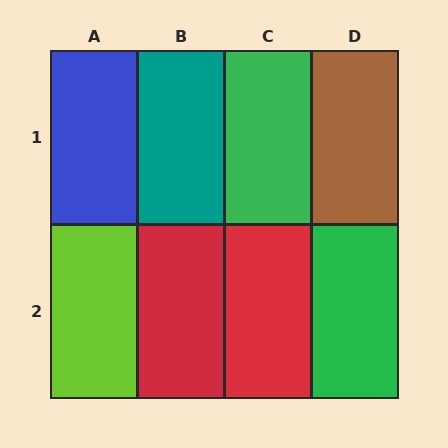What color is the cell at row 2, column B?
Red.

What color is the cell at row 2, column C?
Red.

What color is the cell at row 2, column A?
Lime.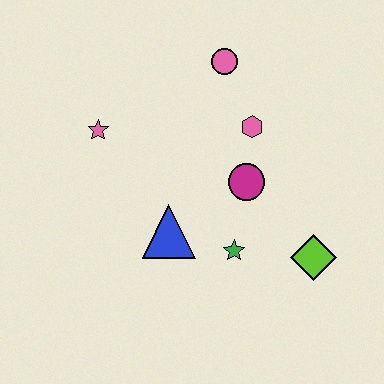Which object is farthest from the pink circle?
The lime diamond is farthest from the pink circle.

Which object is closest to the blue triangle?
The green star is closest to the blue triangle.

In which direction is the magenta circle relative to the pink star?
The magenta circle is to the right of the pink star.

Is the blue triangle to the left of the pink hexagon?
Yes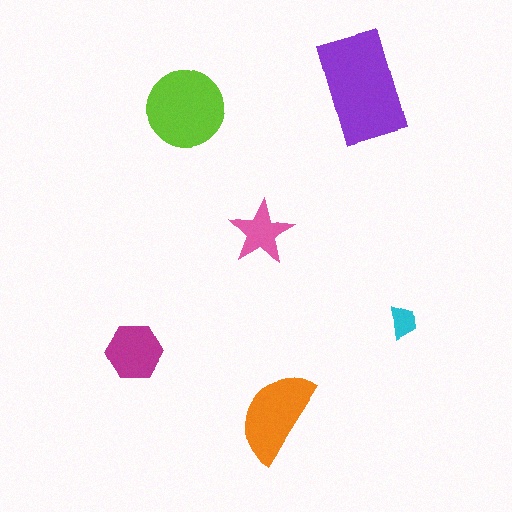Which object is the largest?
The purple rectangle.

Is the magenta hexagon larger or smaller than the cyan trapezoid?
Larger.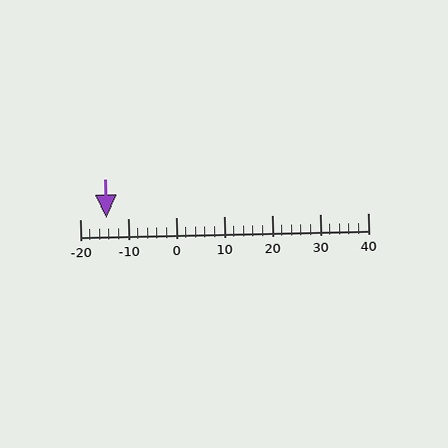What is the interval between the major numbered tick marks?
The major tick marks are spaced 10 units apart.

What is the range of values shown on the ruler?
The ruler shows values from -20 to 40.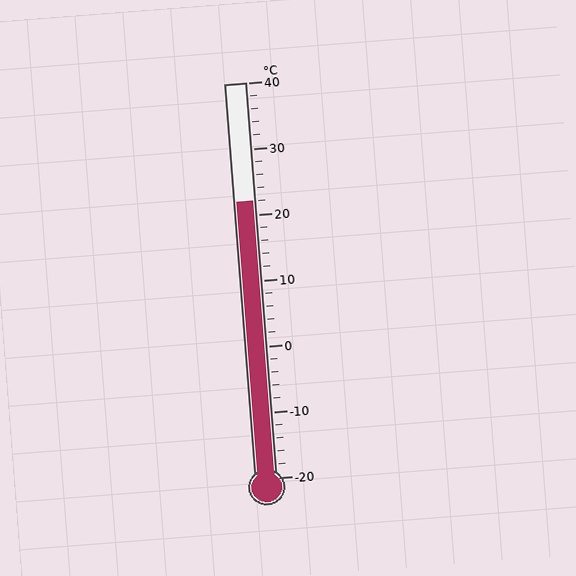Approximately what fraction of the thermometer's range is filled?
The thermometer is filled to approximately 70% of its range.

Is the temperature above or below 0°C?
The temperature is above 0°C.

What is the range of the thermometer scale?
The thermometer scale ranges from -20°C to 40°C.